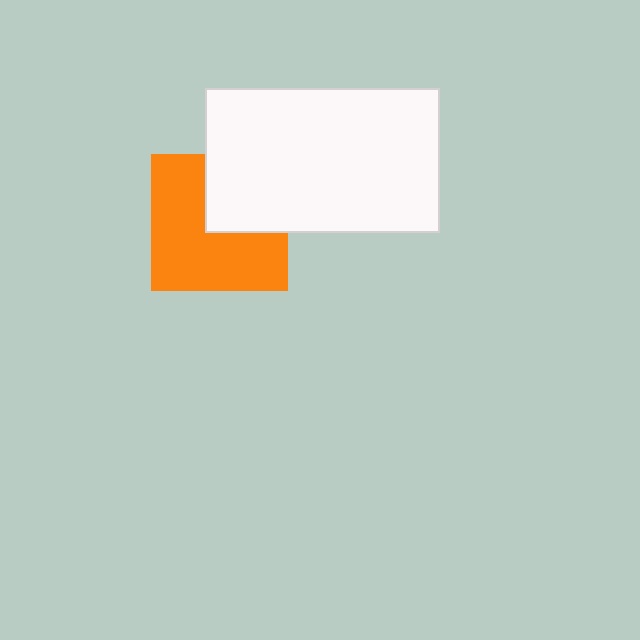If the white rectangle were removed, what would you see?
You would see the complete orange square.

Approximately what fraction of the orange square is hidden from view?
Roughly 35% of the orange square is hidden behind the white rectangle.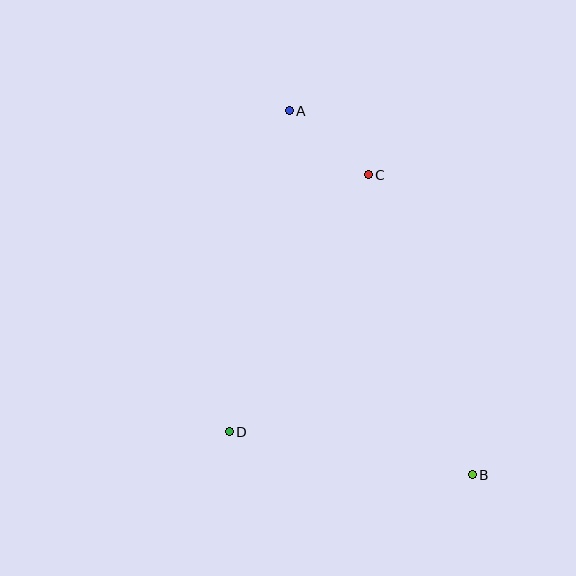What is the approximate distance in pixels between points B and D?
The distance between B and D is approximately 247 pixels.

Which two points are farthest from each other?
Points A and B are farthest from each other.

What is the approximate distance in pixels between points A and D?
The distance between A and D is approximately 327 pixels.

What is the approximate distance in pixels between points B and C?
The distance between B and C is approximately 317 pixels.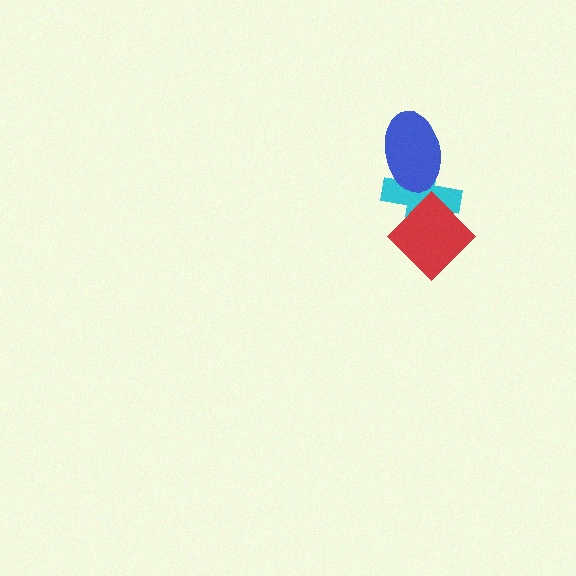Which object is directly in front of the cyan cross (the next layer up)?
The blue ellipse is directly in front of the cyan cross.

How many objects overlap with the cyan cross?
2 objects overlap with the cyan cross.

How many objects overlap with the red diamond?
1 object overlaps with the red diamond.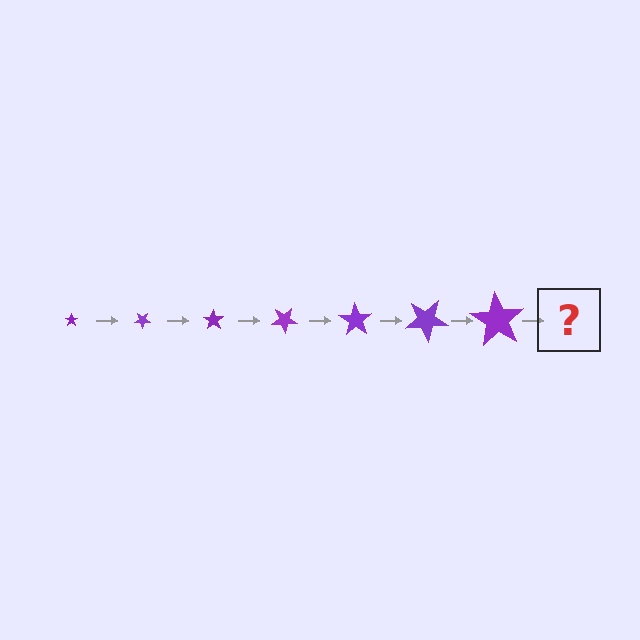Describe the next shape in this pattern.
It should be a star, larger than the previous one and rotated 245 degrees from the start.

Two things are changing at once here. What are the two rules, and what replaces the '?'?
The two rules are that the star grows larger each step and it rotates 35 degrees each step. The '?' should be a star, larger than the previous one and rotated 245 degrees from the start.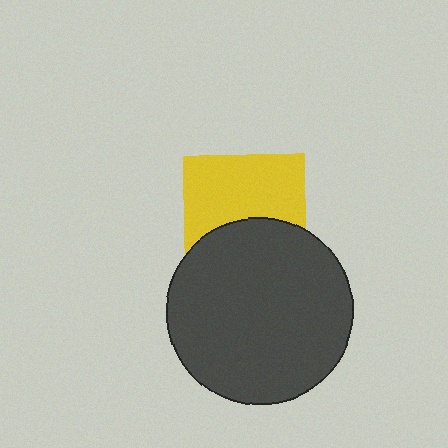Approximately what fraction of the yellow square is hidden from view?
Roughly 42% of the yellow square is hidden behind the dark gray circle.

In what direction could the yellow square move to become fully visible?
The yellow square could move up. That would shift it out from behind the dark gray circle entirely.